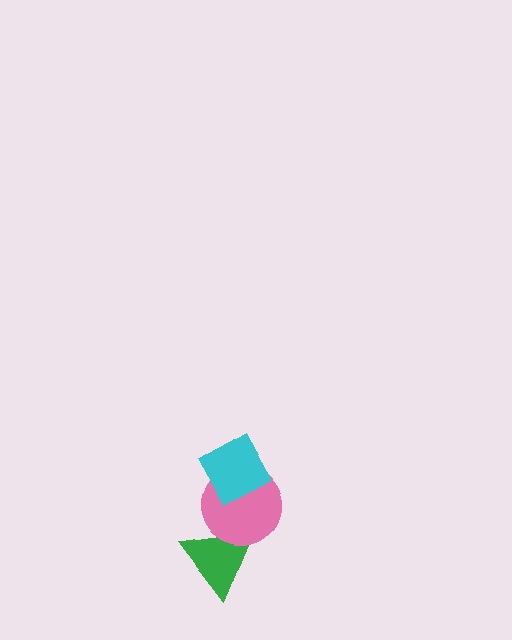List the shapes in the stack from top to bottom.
From top to bottom: the cyan diamond, the pink circle, the green triangle.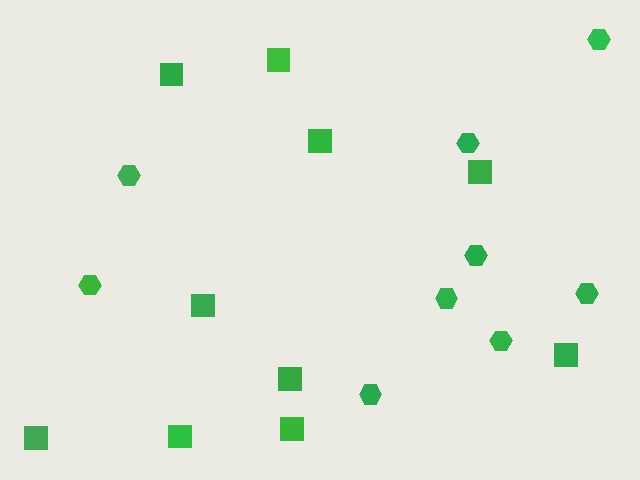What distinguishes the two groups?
There are 2 groups: one group of hexagons (9) and one group of squares (10).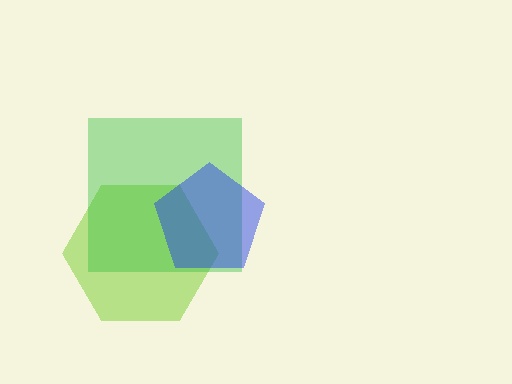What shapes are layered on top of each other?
The layered shapes are: a lime hexagon, a green square, a blue pentagon.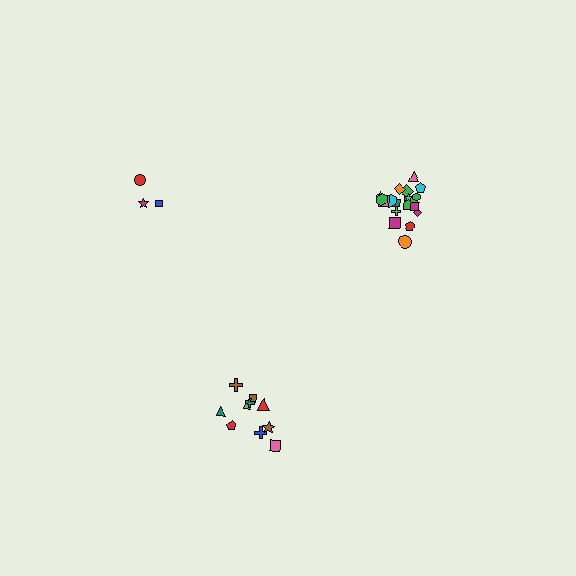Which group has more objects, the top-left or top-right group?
The top-right group.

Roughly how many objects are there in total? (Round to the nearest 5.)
Roughly 30 objects in total.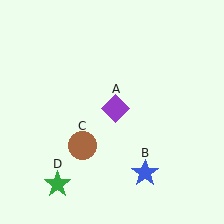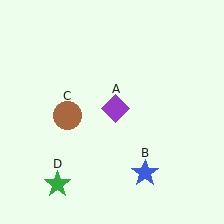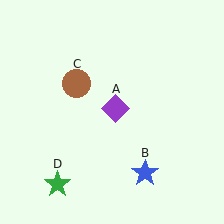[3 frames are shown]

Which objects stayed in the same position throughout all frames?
Purple diamond (object A) and blue star (object B) and green star (object D) remained stationary.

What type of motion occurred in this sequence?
The brown circle (object C) rotated clockwise around the center of the scene.